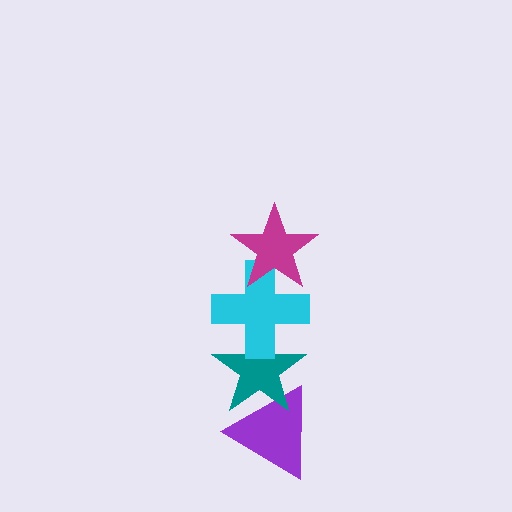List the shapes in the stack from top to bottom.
From top to bottom: the magenta star, the cyan cross, the teal star, the purple triangle.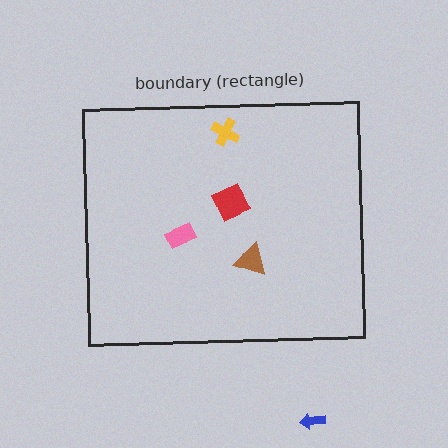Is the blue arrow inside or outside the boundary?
Outside.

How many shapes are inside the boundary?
4 inside, 1 outside.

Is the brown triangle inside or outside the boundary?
Inside.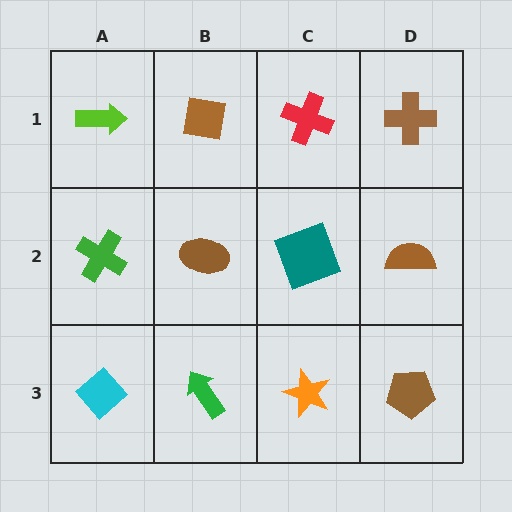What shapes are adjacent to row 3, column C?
A teal square (row 2, column C), a green arrow (row 3, column B), a brown pentagon (row 3, column D).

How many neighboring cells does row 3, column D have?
2.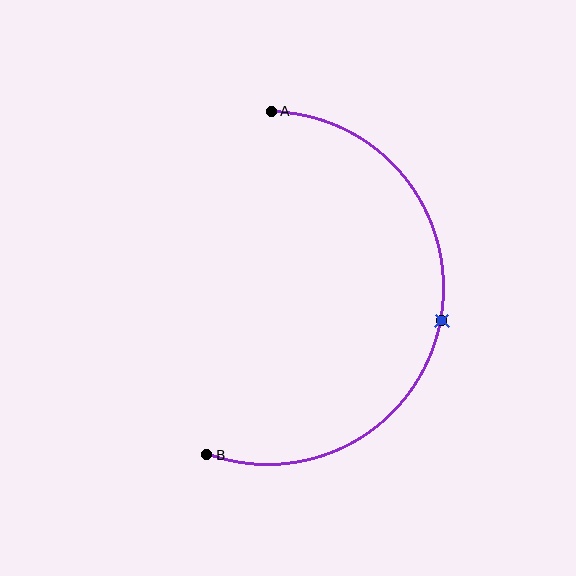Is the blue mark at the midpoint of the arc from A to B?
Yes. The blue mark lies on the arc at equal arc-length from both A and B — it is the arc midpoint.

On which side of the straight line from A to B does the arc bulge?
The arc bulges to the right of the straight line connecting A and B.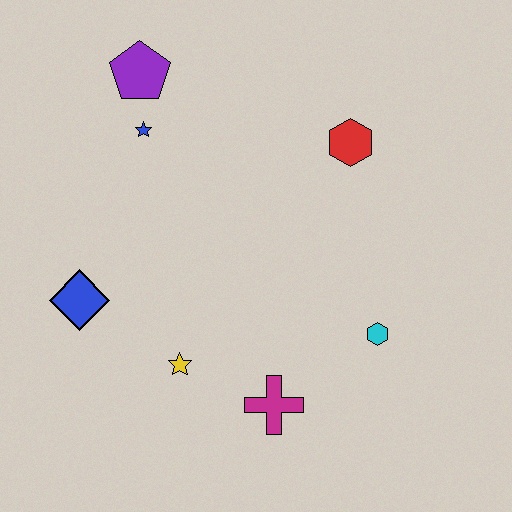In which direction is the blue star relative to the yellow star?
The blue star is above the yellow star.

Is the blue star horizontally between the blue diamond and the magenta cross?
Yes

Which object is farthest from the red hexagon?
The blue diamond is farthest from the red hexagon.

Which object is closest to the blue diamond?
The yellow star is closest to the blue diamond.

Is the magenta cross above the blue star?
No